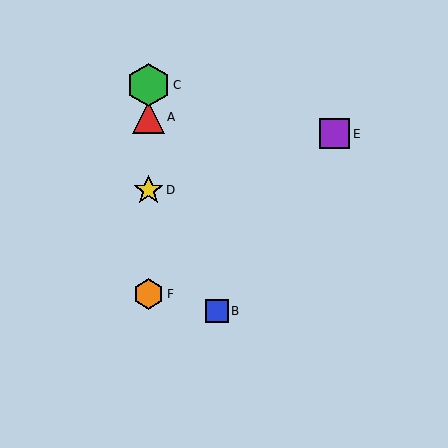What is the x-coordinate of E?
Object E is at x≈335.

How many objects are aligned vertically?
4 objects (A, C, D, F) are aligned vertically.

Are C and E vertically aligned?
No, C is at x≈149 and E is at x≈335.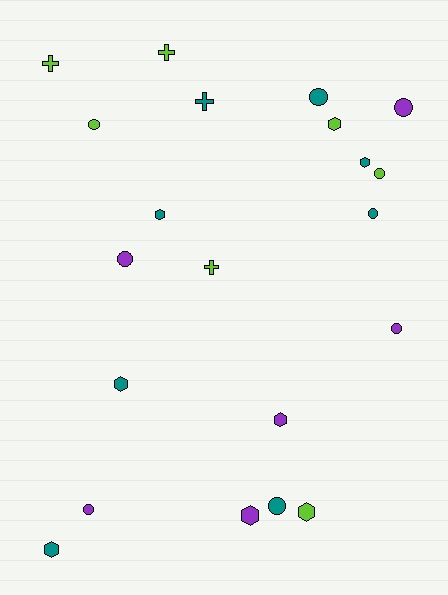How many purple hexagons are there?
There are 2 purple hexagons.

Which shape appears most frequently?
Circle, with 9 objects.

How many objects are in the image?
There are 21 objects.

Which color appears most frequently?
Teal, with 8 objects.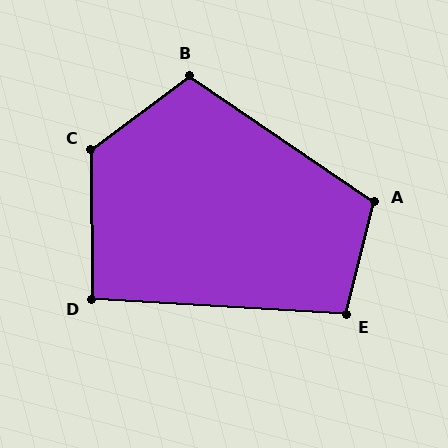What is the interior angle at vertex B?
Approximately 109 degrees (obtuse).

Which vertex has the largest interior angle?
C, at approximately 127 degrees.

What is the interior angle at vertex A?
Approximately 110 degrees (obtuse).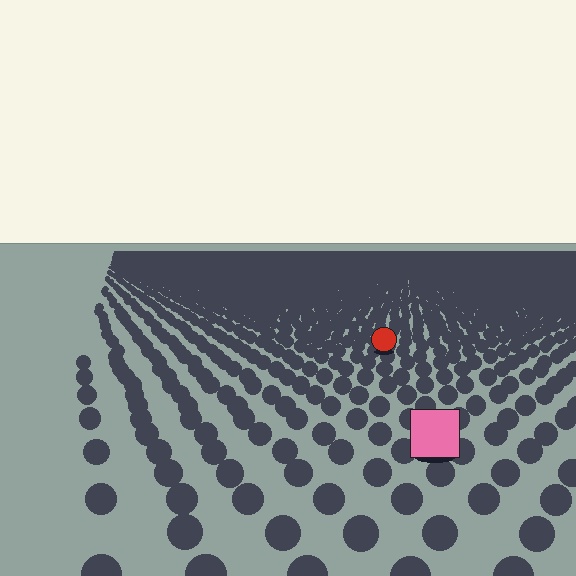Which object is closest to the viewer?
The pink square is closest. The texture marks near it are larger and more spread out.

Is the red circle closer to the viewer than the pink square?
No. The pink square is closer — you can tell from the texture gradient: the ground texture is coarser near it.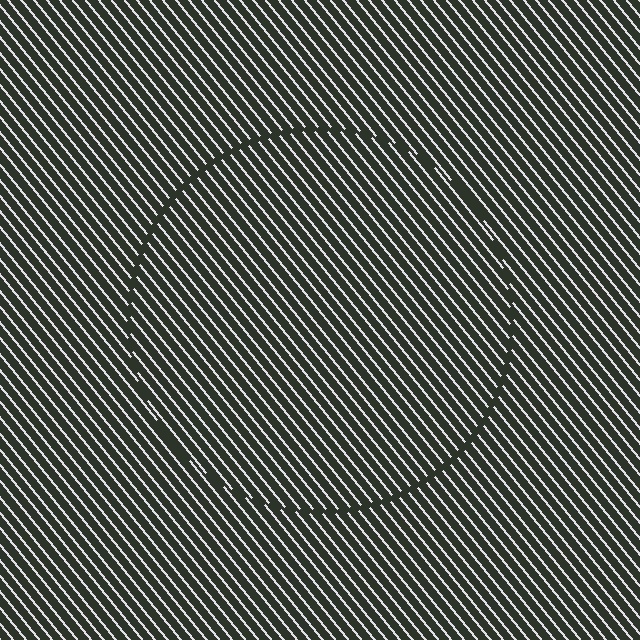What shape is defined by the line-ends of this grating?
An illusory circle. The interior of the shape contains the same grating, shifted by half a period — the contour is defined by the phase discontinuity where line-ends from the inner and outer gratings abut.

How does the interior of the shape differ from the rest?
The interior of the shape contains the same grating, shifted by half a period — the contour is defined by the phase discontinuity where line-ends from the inner and outer gratings abut.